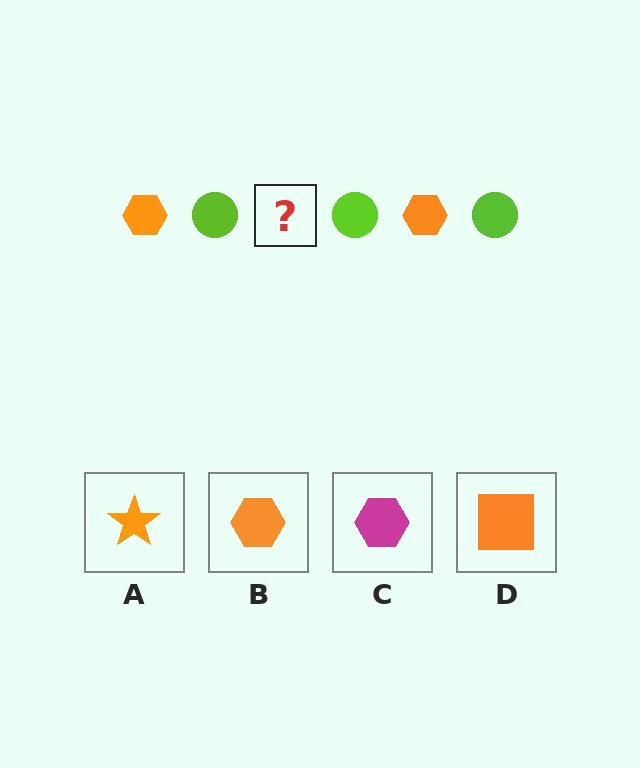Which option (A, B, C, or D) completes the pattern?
B.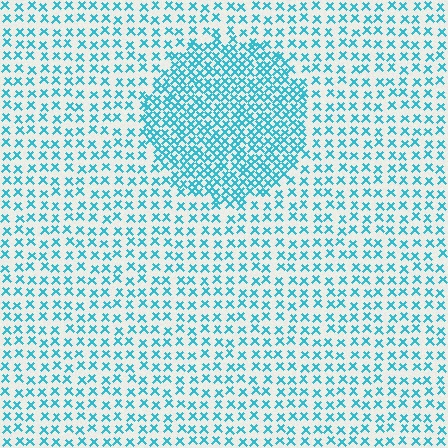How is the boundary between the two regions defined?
The boundary is defined by a change in element density (approximately 2.1x ratio). All elements are the same color, size, and shape.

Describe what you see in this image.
The image contains small cyan elements arranged at two different densities. A circle-shaped region is visible where the elements are more densely packed than the surrounding area.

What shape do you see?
I see a circle.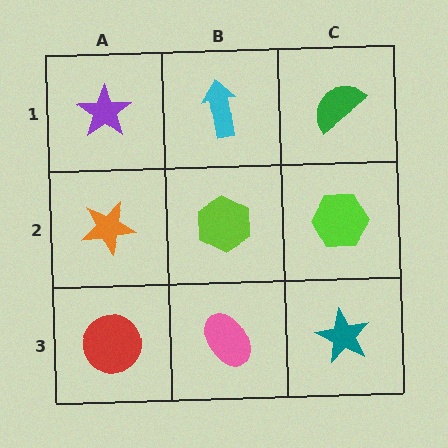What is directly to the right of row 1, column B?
A green semicircle.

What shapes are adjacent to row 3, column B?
A lime hexagon (row 2, column B), a red circle (row 3, column A), a teal star (row 3, column C).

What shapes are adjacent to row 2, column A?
A purple star (row 1, column A), a red circle (row 3, column A), a lime hexagon (row 2, column B).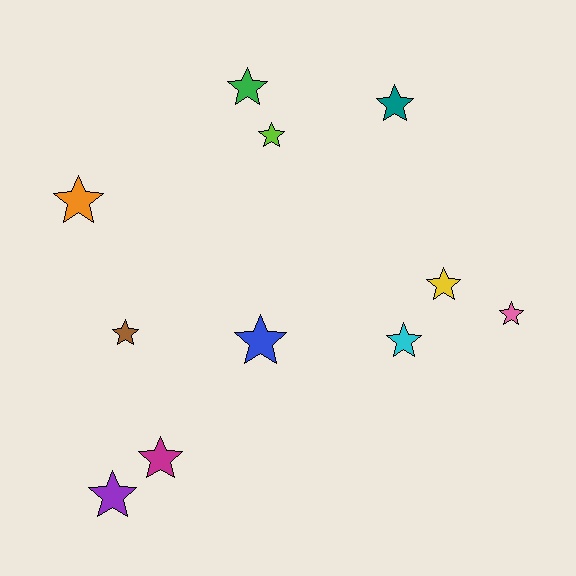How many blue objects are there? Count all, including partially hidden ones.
There is 1 blue object.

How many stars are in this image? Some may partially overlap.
There are 11 stars.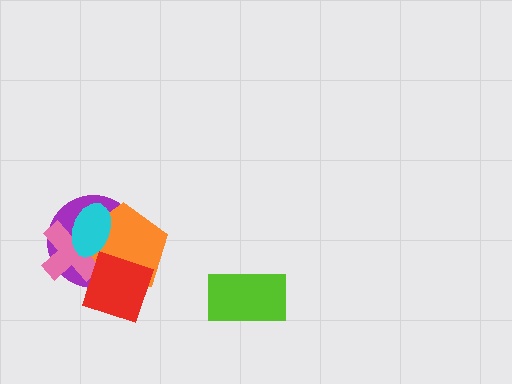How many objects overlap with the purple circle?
4 objects overlap with the purple circle.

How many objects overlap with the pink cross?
4 objects overlap with the pink cross.